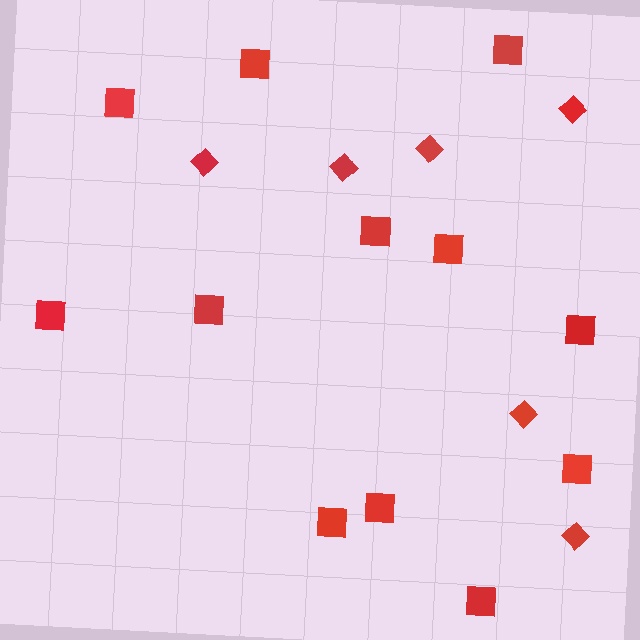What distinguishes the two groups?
There are 2 groups: one group of squares (12) and one group of diamonds (6).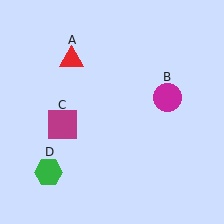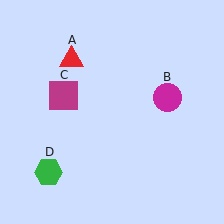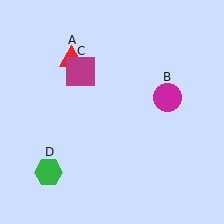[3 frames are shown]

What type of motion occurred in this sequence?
The magenta square (object C) rotated clockwise around the center of the scene.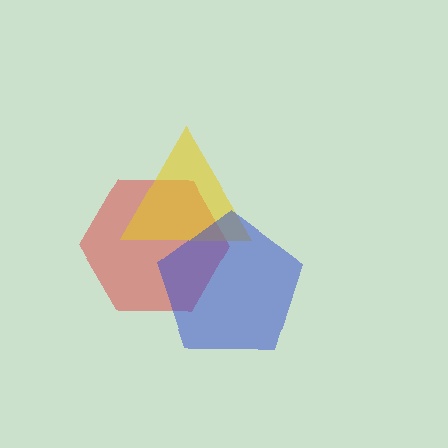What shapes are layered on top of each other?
The layered shapes are: a red hexagon, a yellow triangle, a blue pentagon.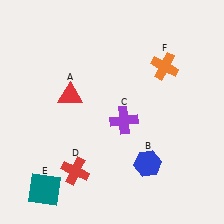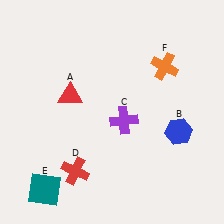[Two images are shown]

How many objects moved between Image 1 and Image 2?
1 object moved between the two images.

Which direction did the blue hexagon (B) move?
The blue hexagon (B) moved up.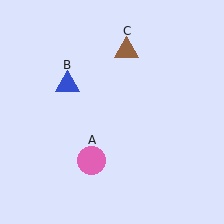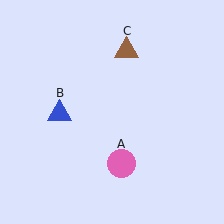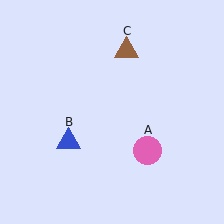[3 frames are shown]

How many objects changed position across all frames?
2 objects changed position: pink circle (object A), blue triangle (object B).